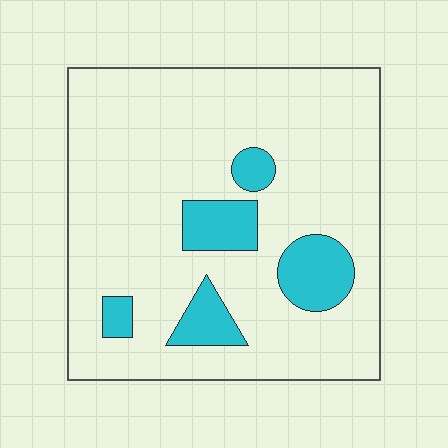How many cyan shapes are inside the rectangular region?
5.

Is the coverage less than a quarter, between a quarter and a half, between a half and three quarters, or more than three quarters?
Less than a quarter.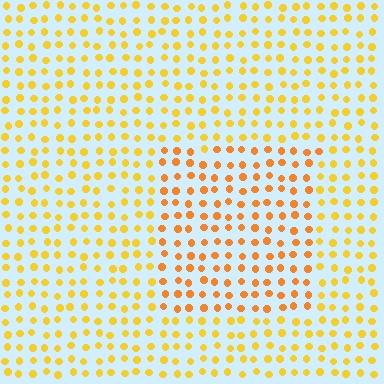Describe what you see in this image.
The image is filled with small yellow elements in a uniform arrangement. A rectangle-shaped region is visible where the elements are tinted to a slightly different hue, forming a subtle color boundary.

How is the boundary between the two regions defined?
The boundary is defined purely by a slight shift in hue (about 22 degrees). Spacing, size, and orientation are identical on both sides.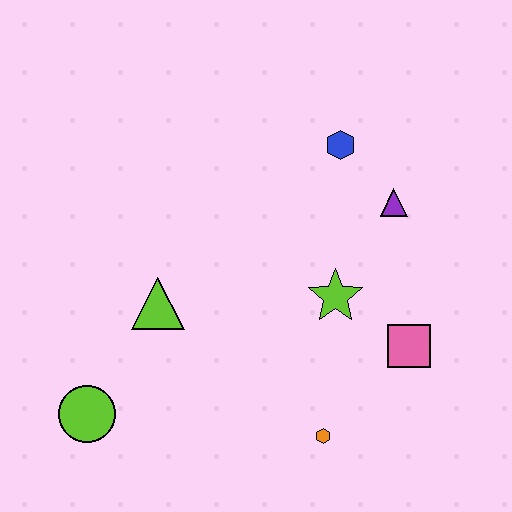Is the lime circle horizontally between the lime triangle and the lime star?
No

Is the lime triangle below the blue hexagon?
Yes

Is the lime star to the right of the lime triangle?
Yes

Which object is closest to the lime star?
The pink square is closest to the lime star.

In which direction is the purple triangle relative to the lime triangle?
The purple triangle is to the right of the lime triangle.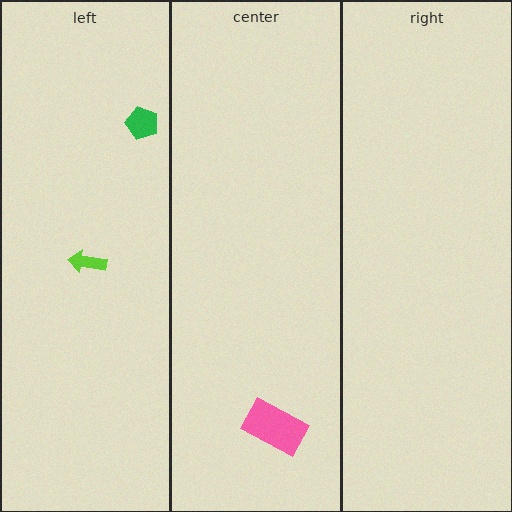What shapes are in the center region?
The pink rectangle.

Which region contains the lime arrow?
The left region.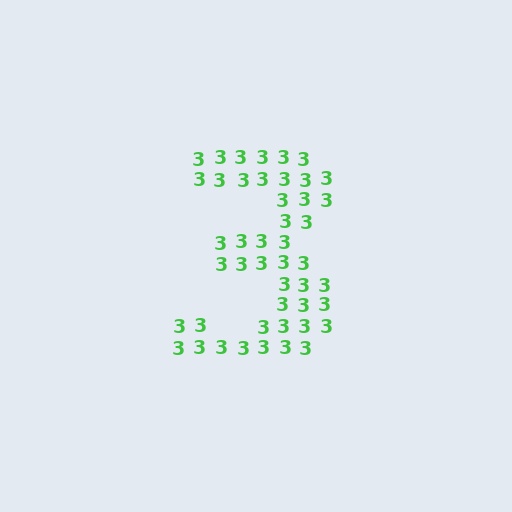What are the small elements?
The small elements are digit 3's.